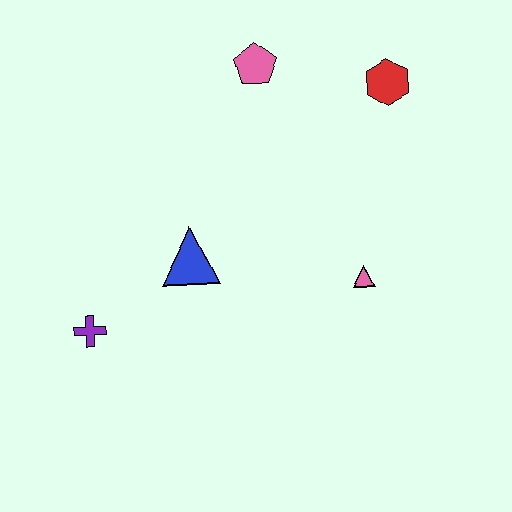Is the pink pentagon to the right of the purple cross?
Yes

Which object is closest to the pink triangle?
The blue triangle is closest to the pink triangle.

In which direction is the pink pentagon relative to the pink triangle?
The pink pentagon is above the pink triangle.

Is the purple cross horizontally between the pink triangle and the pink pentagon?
No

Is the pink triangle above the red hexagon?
No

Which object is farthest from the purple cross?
The red hexagon is farthest from the purple cross.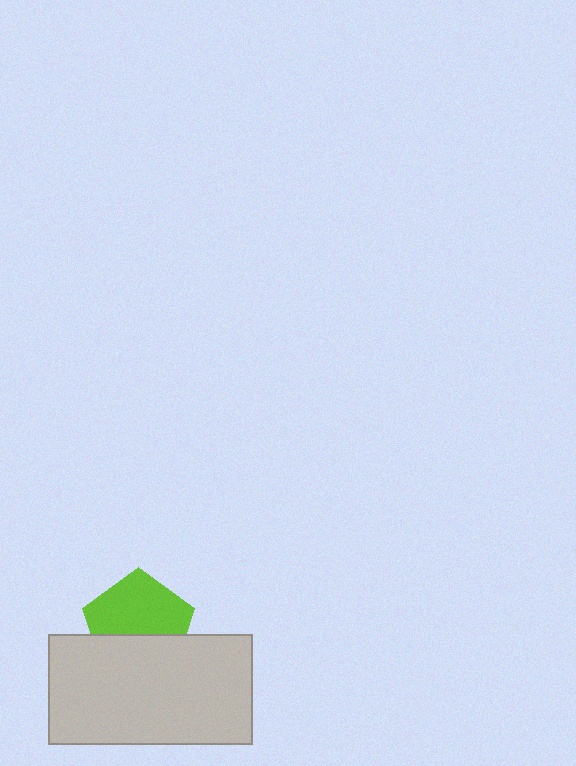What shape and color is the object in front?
The object in front is a light gray rectangle.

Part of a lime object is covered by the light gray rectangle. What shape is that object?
It is a pentagon.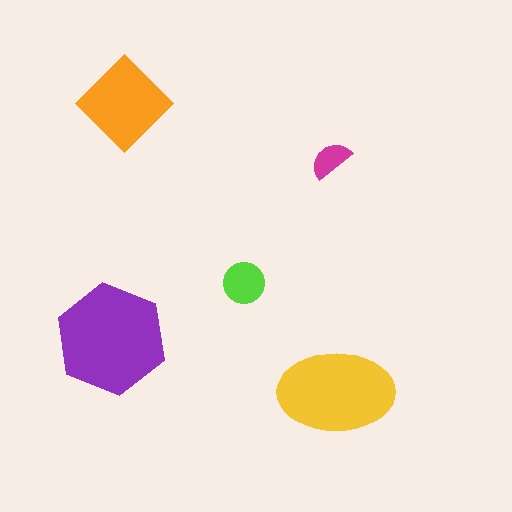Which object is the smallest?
The magenta semicircle.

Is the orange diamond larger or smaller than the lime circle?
Larger.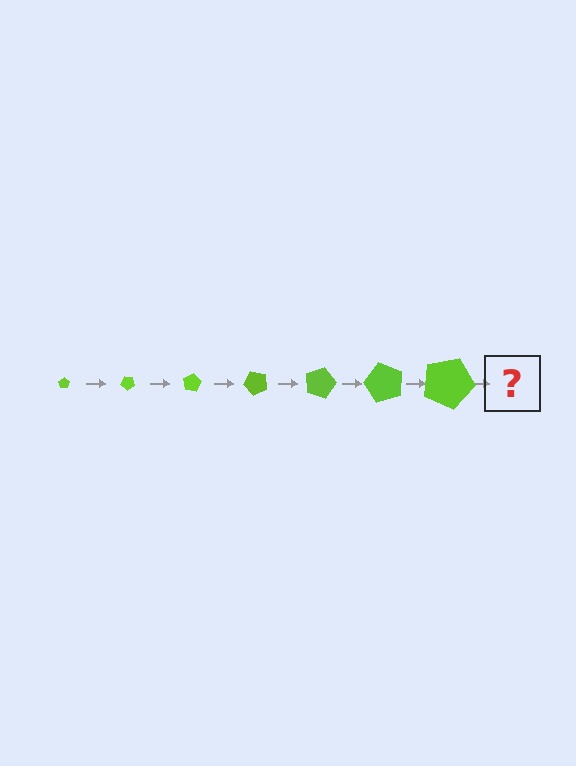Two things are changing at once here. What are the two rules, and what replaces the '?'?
The two rules are that the pentagon grows larger each step and it rotates 40 degrees each step. The '?' should be a pentagon, larger than the previous one and rotated 280 degrees from the start.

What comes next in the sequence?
The next element should be a pentagon, larger than the previous one and rotated 280 degrees from the start.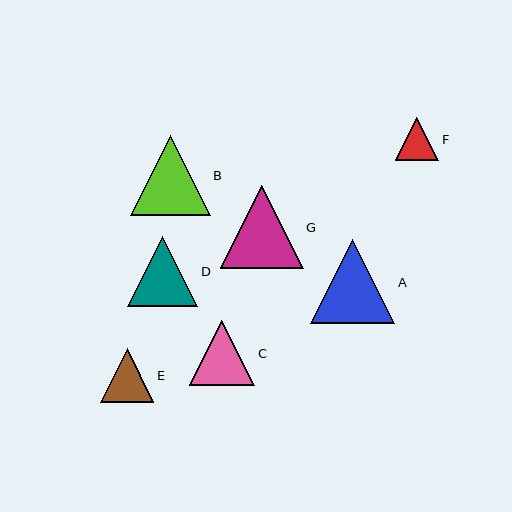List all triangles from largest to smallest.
From largest to smallest: A, G, B, D, C, E, F.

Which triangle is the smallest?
Triangle F is the smallest with a size of approximately 43 pixels.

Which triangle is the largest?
Triangle A is the largest with a size of approximately 84 pixels.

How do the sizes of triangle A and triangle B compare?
Triangle A and triangle B are approximately the same size.